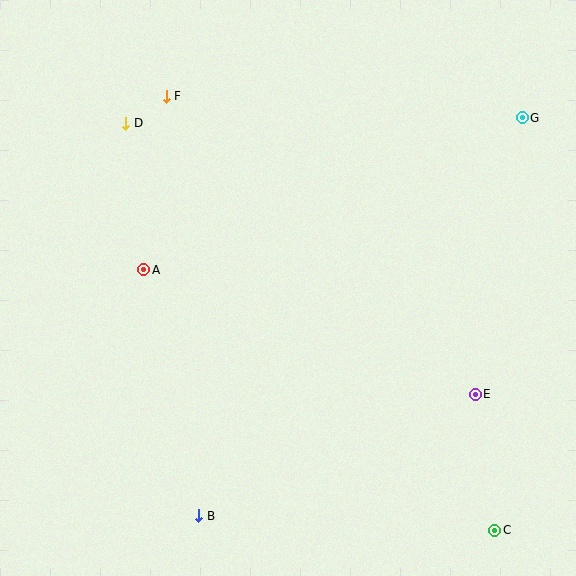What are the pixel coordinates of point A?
Point A is at (144, 270).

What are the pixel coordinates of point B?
Point B is at (199, 516).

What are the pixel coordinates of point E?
Point E is at (475, 394).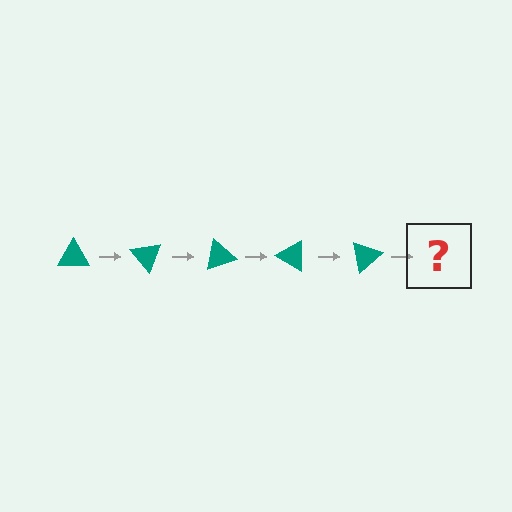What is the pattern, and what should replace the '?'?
The pattern is that the triangle rotates 50 degrees each step. The '?' should be a teal triangle rotated 250 degrees.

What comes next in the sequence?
The next element should be a teal triangle rotated 250 degrees.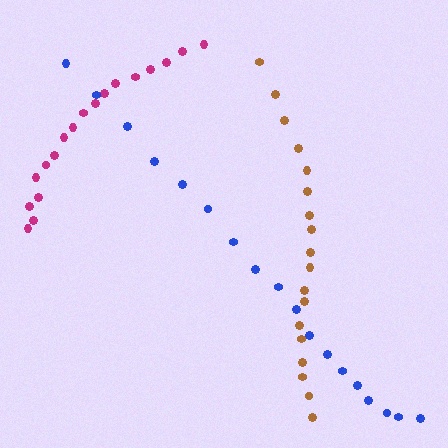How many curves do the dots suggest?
There are 3 distinct paths.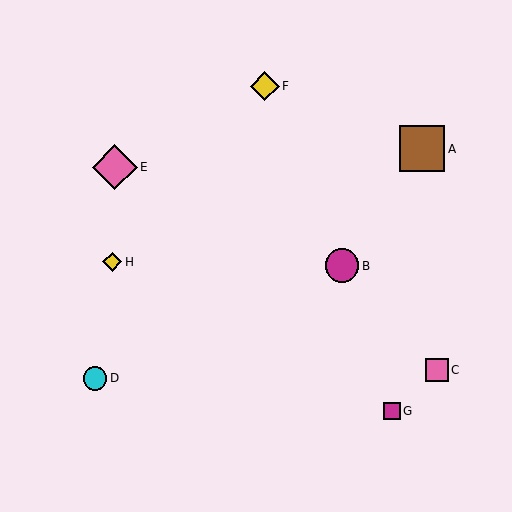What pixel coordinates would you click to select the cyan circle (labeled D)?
Click at (95, 378) to select the cyan circle D.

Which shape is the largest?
The brown square (labeled A) is the largest.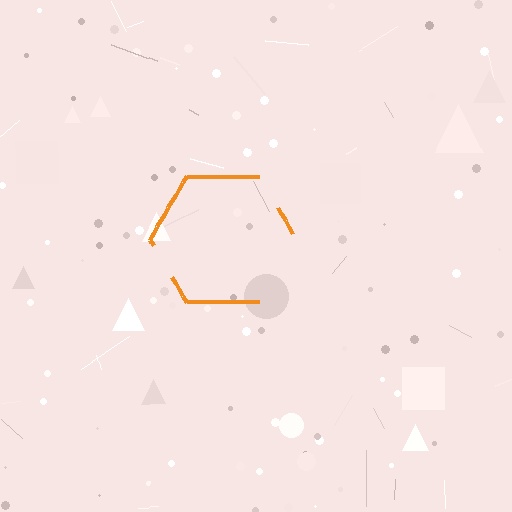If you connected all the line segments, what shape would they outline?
They would outline a hexagon.